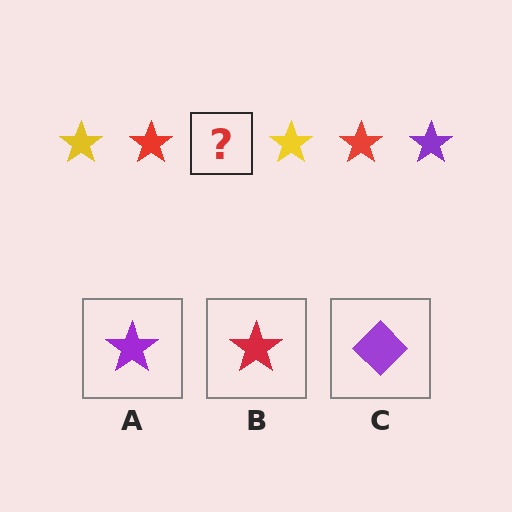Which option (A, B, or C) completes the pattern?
A.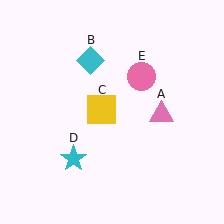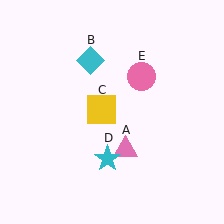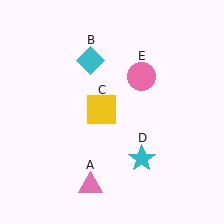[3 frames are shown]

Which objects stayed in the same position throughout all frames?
Cyan diamond (object B) and yellow square (object C) and pink circle (object E) remained stationary.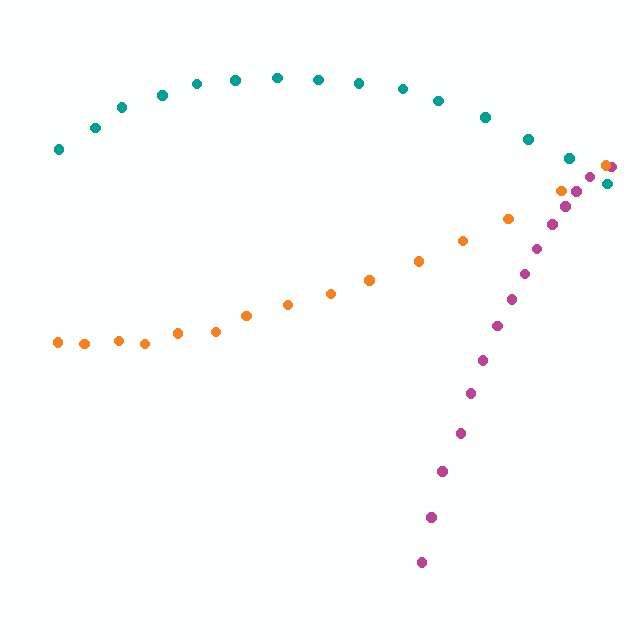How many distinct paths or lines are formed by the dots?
There are 3 distinct paths.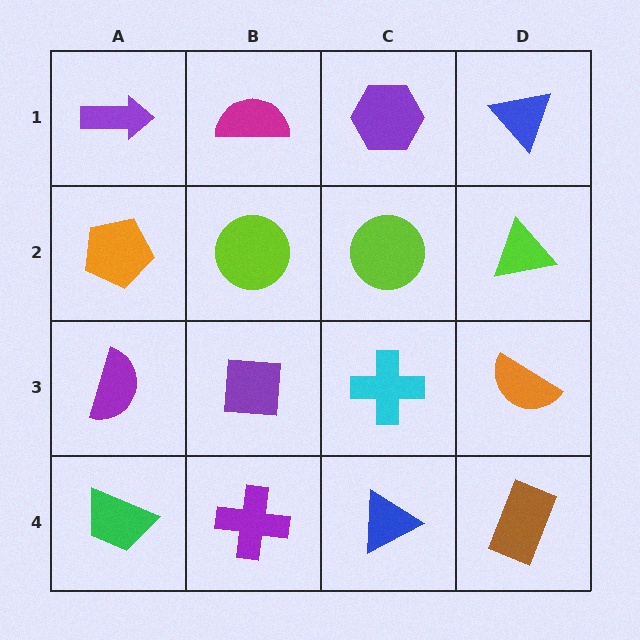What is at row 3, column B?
A purple square.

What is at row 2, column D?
A lime triangle.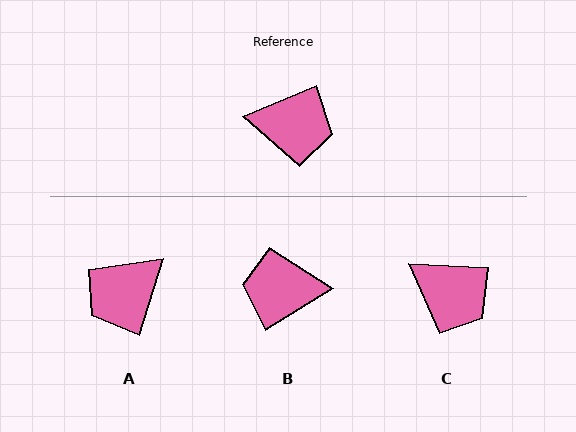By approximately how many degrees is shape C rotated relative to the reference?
Approximately 25 degrees clockwise.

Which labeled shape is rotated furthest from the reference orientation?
B, about 171 degrees away.